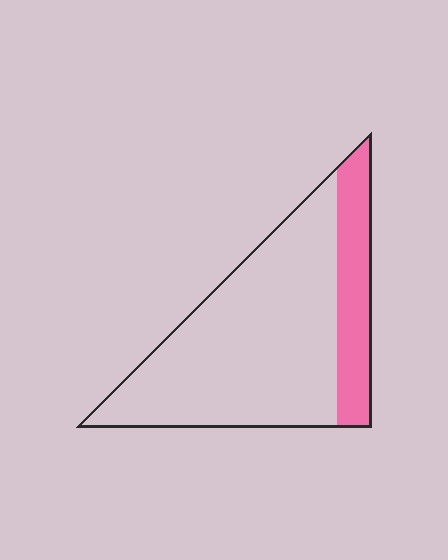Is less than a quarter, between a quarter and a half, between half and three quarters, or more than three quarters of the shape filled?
Less than a quarter.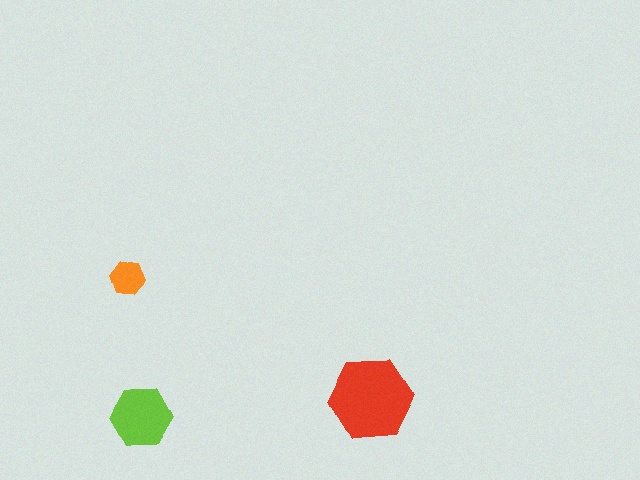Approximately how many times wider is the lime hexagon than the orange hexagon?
About 1.5 times wider.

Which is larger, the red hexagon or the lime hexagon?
The red one.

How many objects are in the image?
There are 3 objects in the image.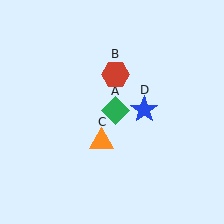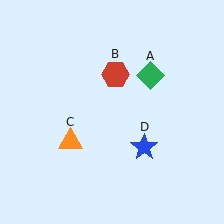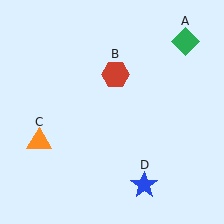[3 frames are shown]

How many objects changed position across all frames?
3 objects changed position: green diamond (object A), orange triangle (object C), blue star (object D).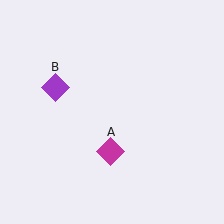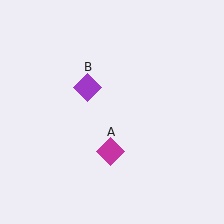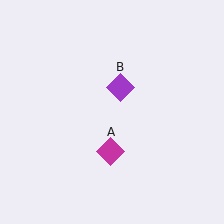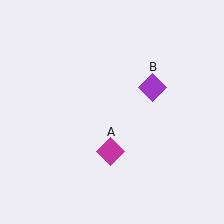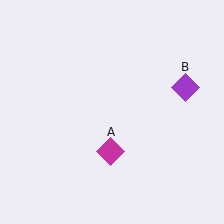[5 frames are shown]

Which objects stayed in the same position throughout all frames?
Magenta diamond (object A) remained stationary.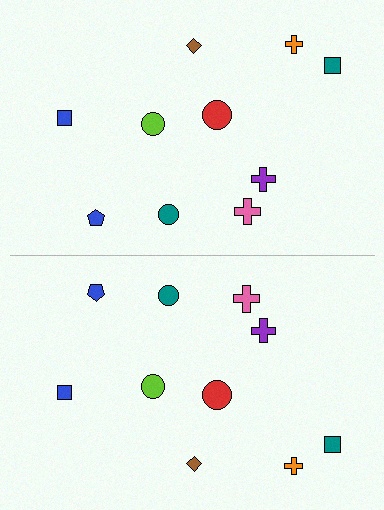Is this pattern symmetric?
Yes, this pattern has bilateral (reflection) symmetry.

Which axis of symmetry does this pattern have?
The pattern has a horizontal axis of symmetry running through the center of the image.